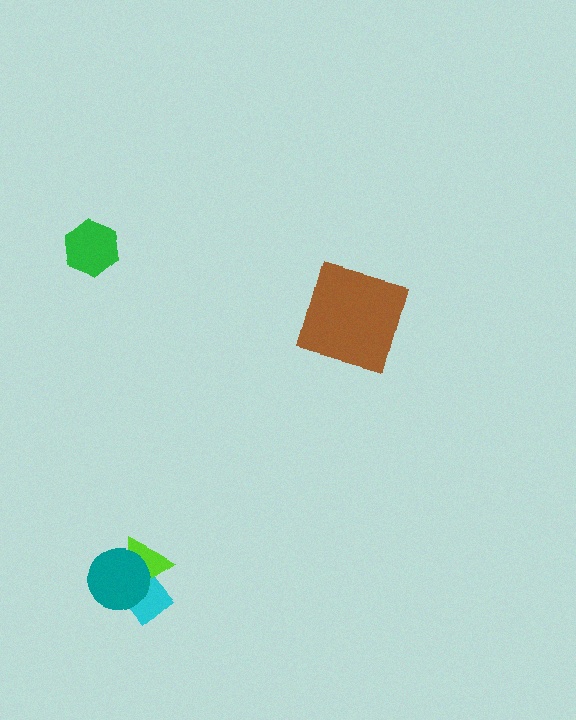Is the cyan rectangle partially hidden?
Yes, it is partially covered by another shape.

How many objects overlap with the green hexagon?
0 objects overlap with the green hexagon.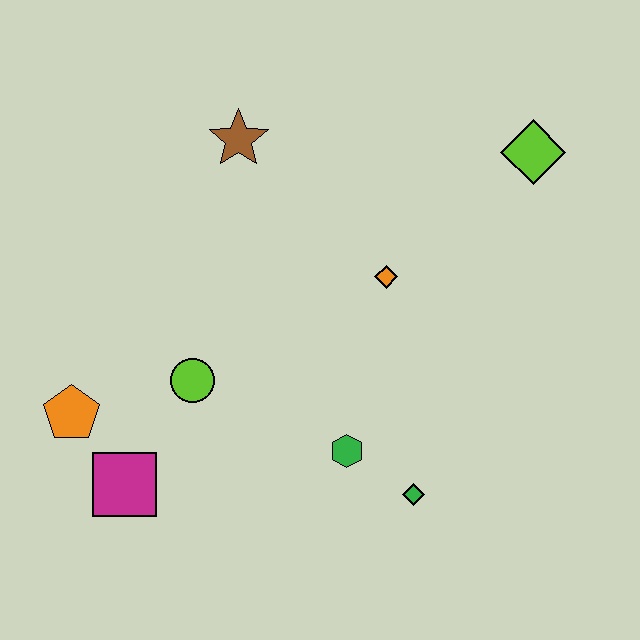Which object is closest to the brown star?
The orange diamond is closest to the brown star.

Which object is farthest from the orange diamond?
The orange pentagon is farthest from the orange diamond.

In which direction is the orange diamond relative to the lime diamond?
The orange diamond is to the left of the lime diamond.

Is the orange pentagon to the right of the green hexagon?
No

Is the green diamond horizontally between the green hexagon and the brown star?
No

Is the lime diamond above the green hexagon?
Yes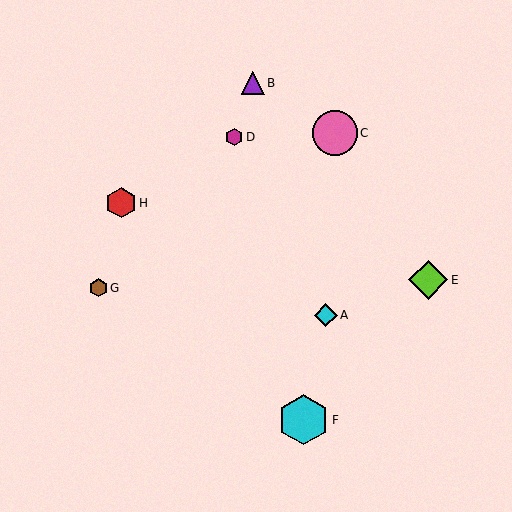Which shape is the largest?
The cyan hexagon (labeled F) is the largest.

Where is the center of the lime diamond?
The center of the lime diamond is at (428, 280).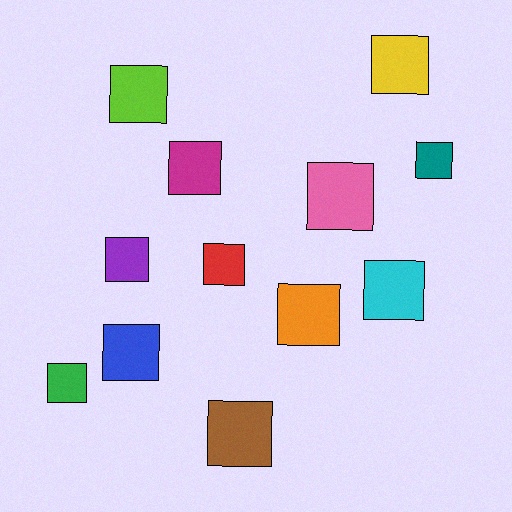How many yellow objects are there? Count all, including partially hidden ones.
There is 1 yellow object.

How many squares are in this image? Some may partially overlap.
There are 12 squares.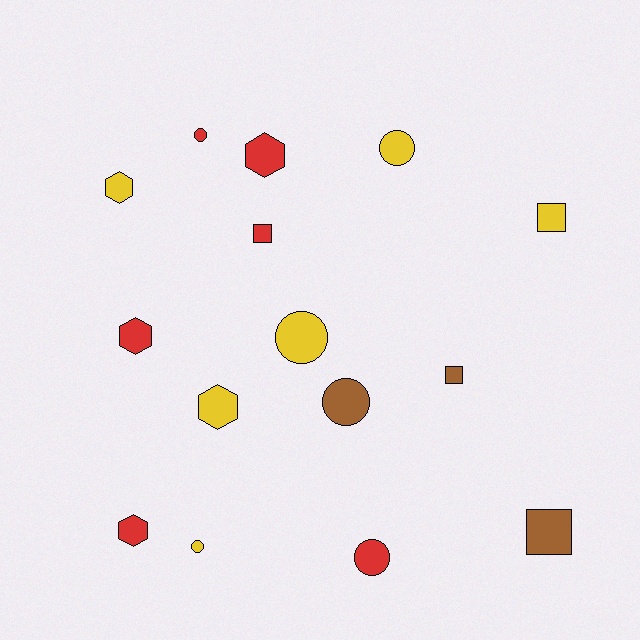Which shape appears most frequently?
Circle, with 6 objects.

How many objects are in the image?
There are 15 objects.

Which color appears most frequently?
Red, with 6 objects.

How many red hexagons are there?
There are 3 red hexagons.